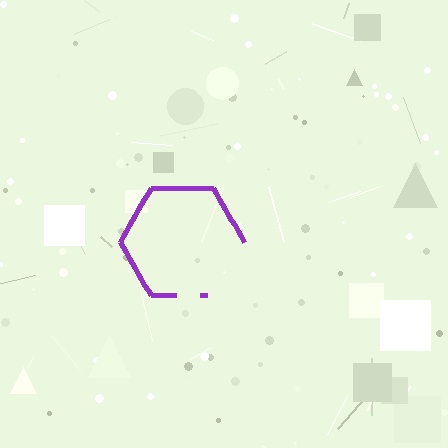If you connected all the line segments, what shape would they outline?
They would outline a hexagon.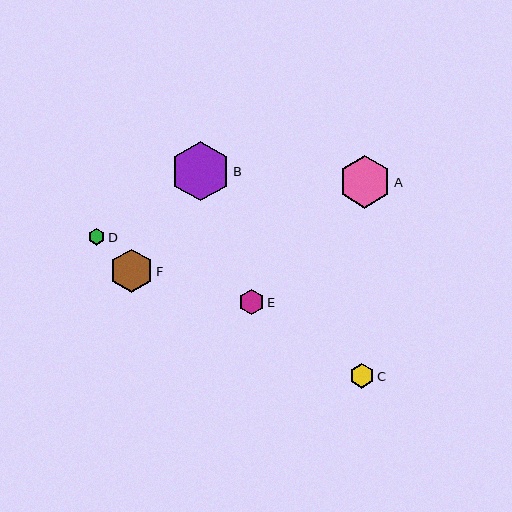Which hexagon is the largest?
Hexagon B is the largest with a size of approximately 59 pixels.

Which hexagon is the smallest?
Hexagon D is the smallest with a size of approximately 17 pixels.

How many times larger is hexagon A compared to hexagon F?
Hexagon A is approximately 1.2 times the size of hexagon F.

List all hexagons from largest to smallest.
From largest to smallest: B, A, F, E, C, D.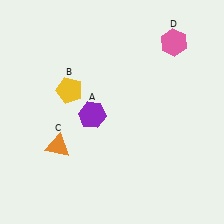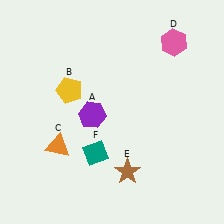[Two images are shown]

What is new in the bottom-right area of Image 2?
A brown star (E) was added in the bottom-right area of Image 2.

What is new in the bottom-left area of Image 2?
A teal diamond (F) was added in the bottom-left area of Image 2.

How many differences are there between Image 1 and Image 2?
There are 2 differences between the two images.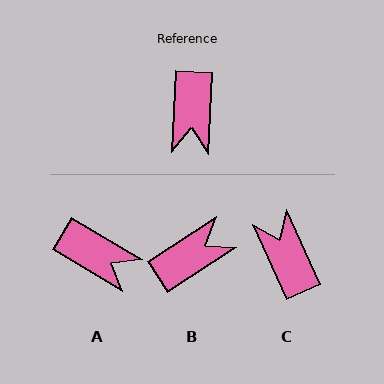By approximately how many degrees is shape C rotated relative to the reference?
Approximately 153 degrees clockwise.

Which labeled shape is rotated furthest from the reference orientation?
C, about 153 degrees away.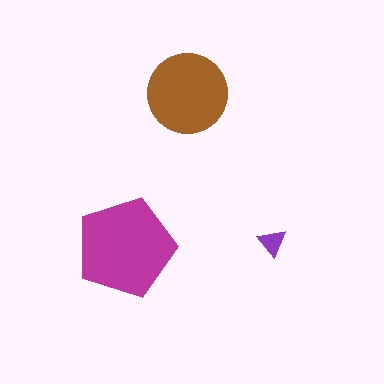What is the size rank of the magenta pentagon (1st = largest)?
1st.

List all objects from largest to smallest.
The magenta pentagon, the brown circle, the purple triangle.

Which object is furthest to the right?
The purple triangle is rightmost.